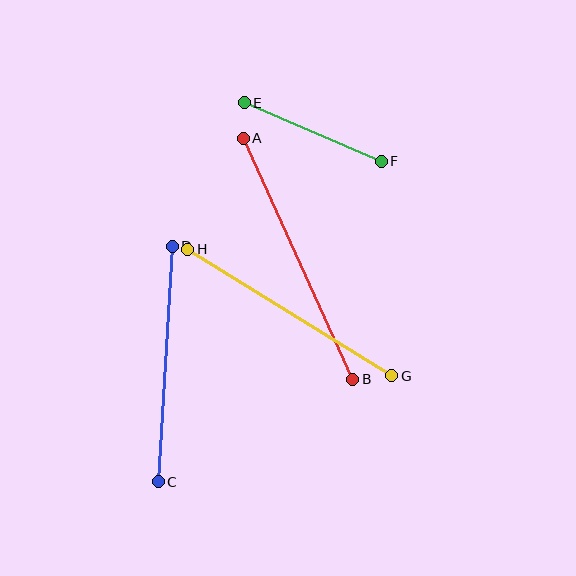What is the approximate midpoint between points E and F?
The midpoint is at approximately (313, 132) pixels.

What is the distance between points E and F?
The distance is approximately 149 pixels.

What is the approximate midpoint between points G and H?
The midpoint is at approximately (290, 313) pixels.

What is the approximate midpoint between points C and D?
The midpoint is at approximately (165, 364) pixels.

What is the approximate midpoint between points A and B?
The midpoint is at approximately (298, 259) pixels.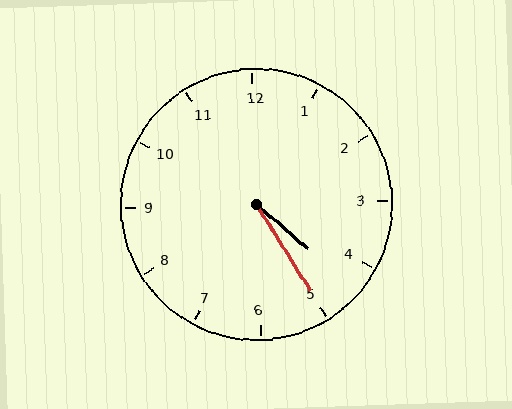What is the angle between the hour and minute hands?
Approximately 18 degrees.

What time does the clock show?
4:25.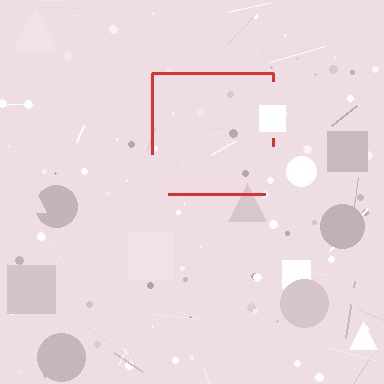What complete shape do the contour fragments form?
The contour fragments form a square.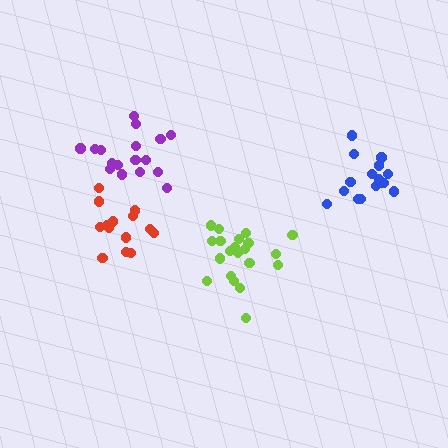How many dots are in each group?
Group 1: 15 dots, Group 2: 15 dots, Group 3: 17 dots, Group 4: 21 dots (68 total).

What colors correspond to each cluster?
The clusters are colored: blue, red, purple, lime.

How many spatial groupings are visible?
There are 4 spatial groupings.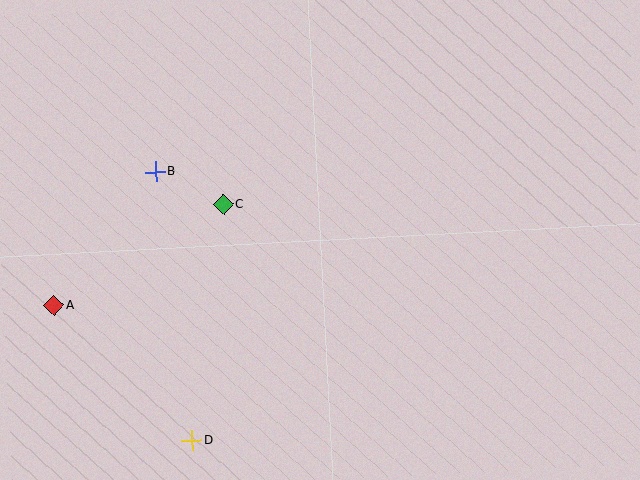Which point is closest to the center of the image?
Point C at (223, 205) is closest to the center.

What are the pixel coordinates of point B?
Point B is at (156, 172).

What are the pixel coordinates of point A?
Point A is at (54, 306).